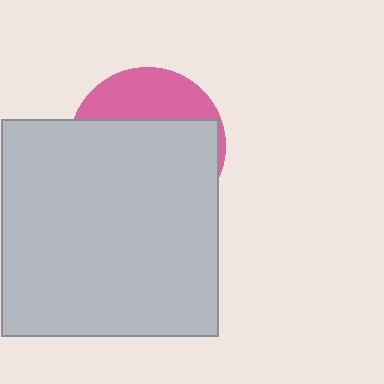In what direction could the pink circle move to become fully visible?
The pink circle could move up. That would shift it out from behind the light gray square entirely.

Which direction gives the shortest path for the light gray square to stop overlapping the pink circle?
Moving down gives the shortest separation.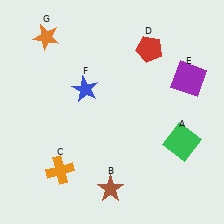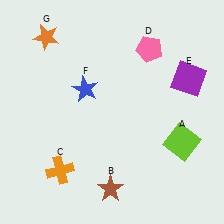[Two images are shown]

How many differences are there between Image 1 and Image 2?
There are 2 differences between the two images.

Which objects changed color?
A changed from green to lime. D changed from red to pink.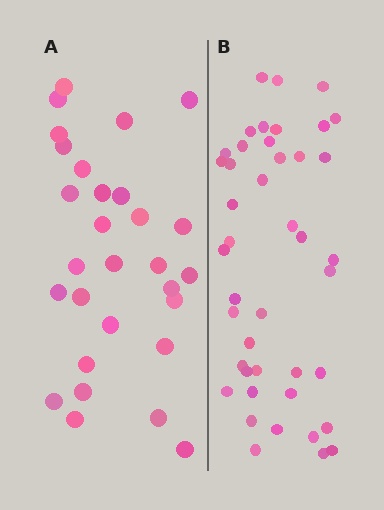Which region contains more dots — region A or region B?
Region B (the right region) has more dots.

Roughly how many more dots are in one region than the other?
Region B has approximately 15 more dots than region A.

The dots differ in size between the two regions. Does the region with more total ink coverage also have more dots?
No. Region A has more total ink coverage because its dots are larger, but region B actually contains more individual dots. Total area can be misleading — the number of items is what matters here.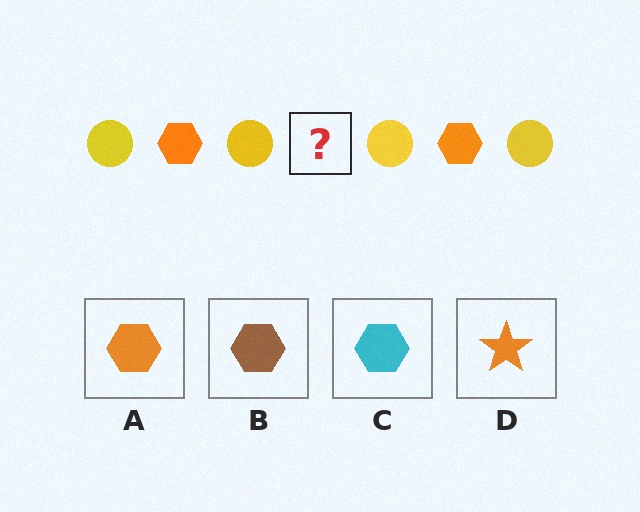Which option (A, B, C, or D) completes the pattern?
A.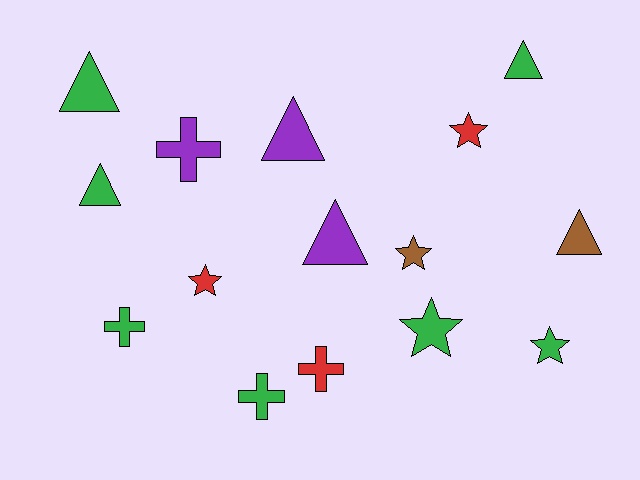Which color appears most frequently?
Green, with 7 objects.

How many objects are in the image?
There are 15 objects.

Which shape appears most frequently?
Triangle, with 6 objects.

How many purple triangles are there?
There are 2 purple triangles.